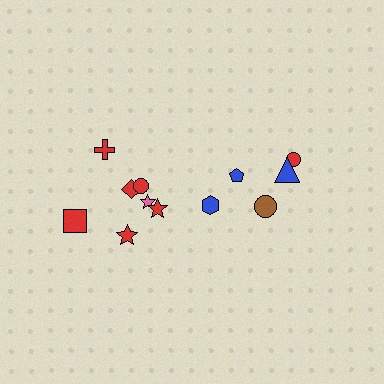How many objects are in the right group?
There are 5 objects.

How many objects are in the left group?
There are 7 objects.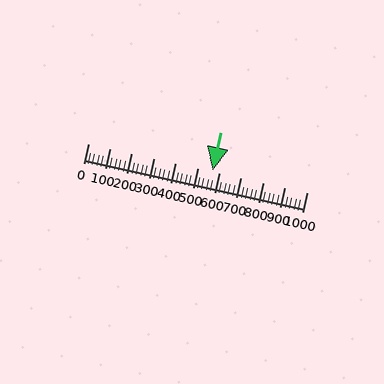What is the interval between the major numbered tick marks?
The major tick marks are spaced 100 units apart.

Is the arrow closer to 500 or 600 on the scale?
The arrow is closer to 600.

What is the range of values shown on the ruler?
The ruler shows values from 0 to 1000.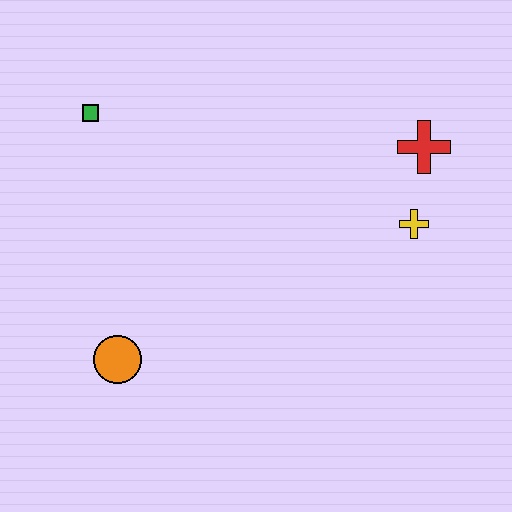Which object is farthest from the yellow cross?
The green square is farthest from the yellow cross.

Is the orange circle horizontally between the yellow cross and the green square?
Yes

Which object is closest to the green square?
The orange circle is closest to the green square.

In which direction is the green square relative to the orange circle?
The green square is above the orange circle.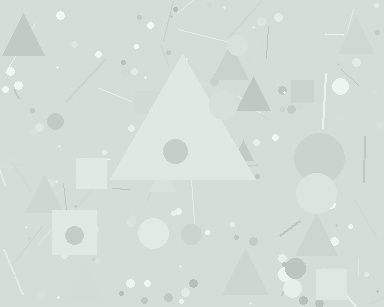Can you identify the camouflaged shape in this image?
The camouflaged shape is a triangle.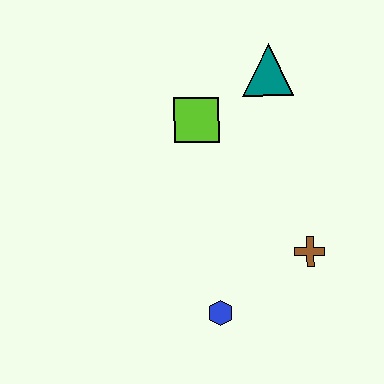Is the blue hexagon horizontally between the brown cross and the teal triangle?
No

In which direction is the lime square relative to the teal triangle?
The lime square is to the left of the teal triangle.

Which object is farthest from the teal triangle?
The blue hexagon is farthest from the teal triangle.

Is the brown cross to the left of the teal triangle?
No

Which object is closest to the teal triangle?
The lime square is closest to the teal triangle.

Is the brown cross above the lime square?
No